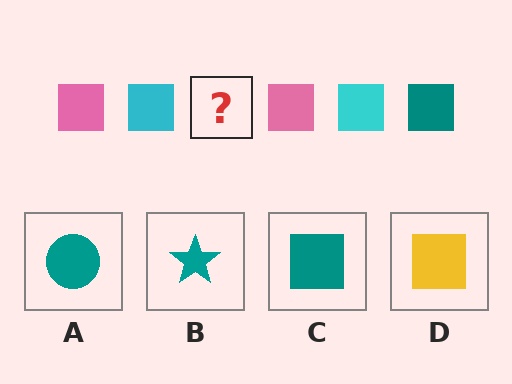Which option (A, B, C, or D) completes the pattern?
C.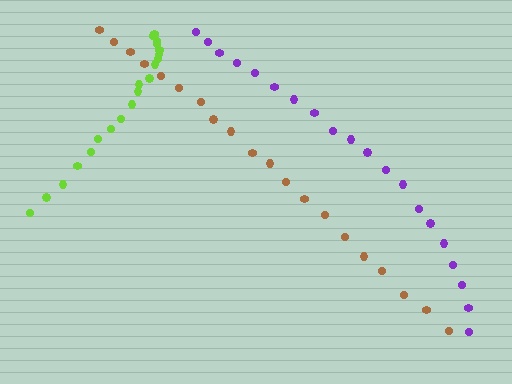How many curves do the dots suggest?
There are 3 distinct paths.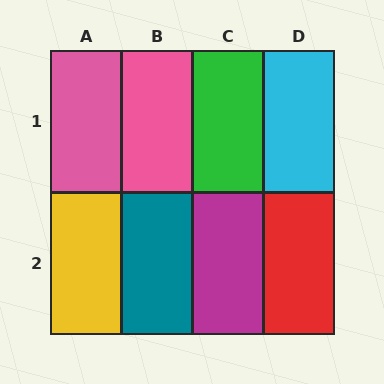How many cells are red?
1 cell is red.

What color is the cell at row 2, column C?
Magenta.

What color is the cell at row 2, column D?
Red.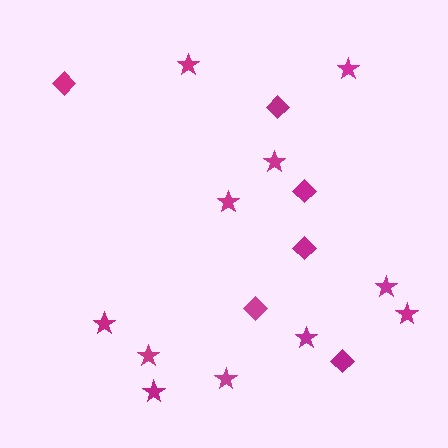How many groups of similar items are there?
There are 2 groups: one group of stars (11) and one group of diamonds (6).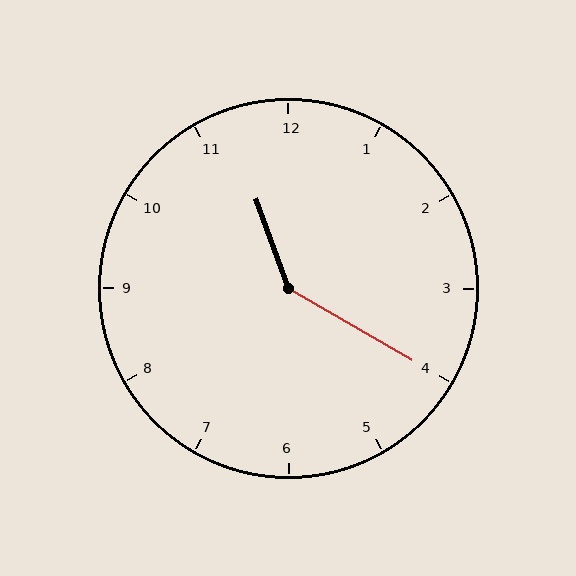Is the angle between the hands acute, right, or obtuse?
It is obtuse.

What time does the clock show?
11:20.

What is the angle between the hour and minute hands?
Approximately 140 degrees.